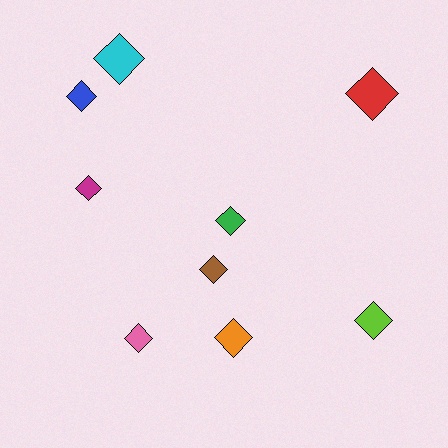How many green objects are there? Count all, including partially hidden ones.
There is 1 green object.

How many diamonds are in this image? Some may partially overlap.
There are 9 diamonds.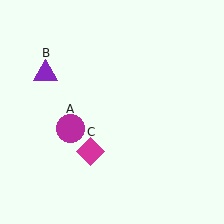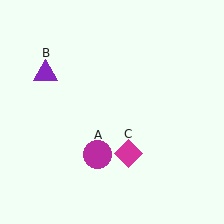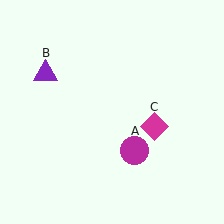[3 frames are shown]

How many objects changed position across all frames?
2 objects changed position: magenta circle (object A), magenta diamond (object C).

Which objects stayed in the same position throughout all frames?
Purple triangle (object B) remained stationary.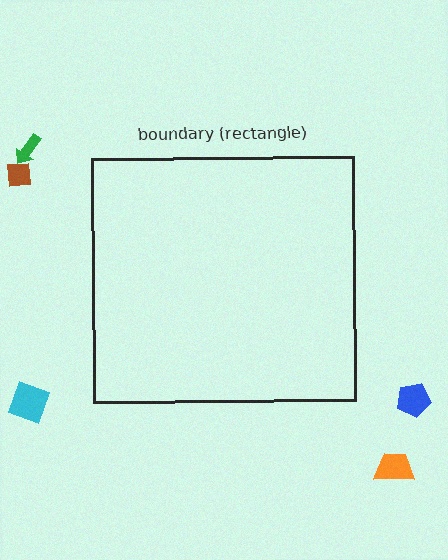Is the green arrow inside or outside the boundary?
Outside.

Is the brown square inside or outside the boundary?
Outside.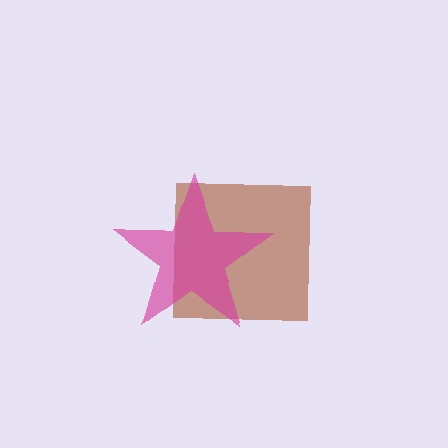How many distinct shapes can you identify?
There are 2 distinct shapes: a brown square, a magenta star.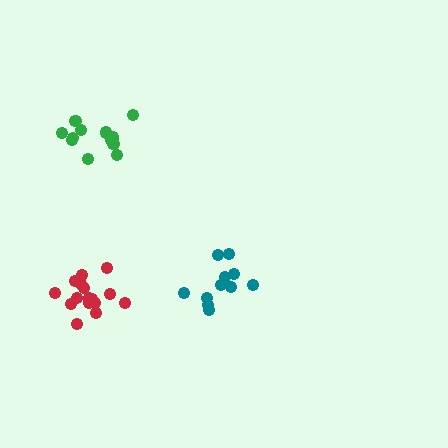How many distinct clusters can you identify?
There are 3 distinct clusters.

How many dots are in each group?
Group 1: 16 dots, Group 2: 13 dots, Group 3: 11 dots (40 total).